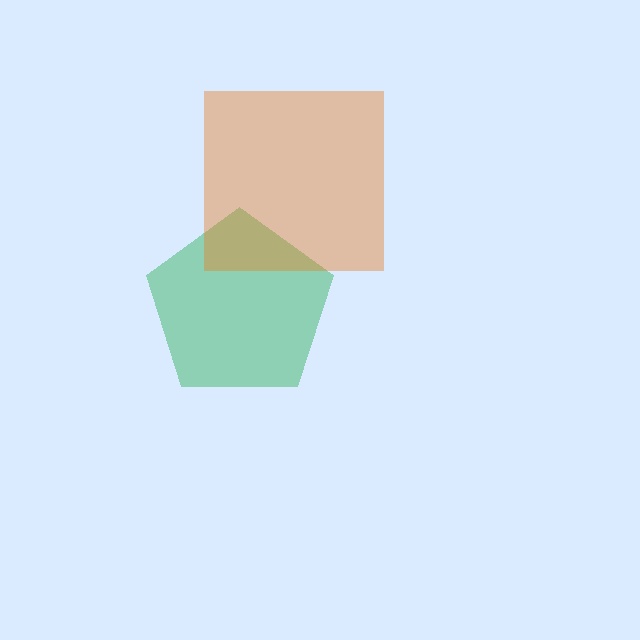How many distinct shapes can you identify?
There are 2 distinct shapes: a green pentagon, an orange square.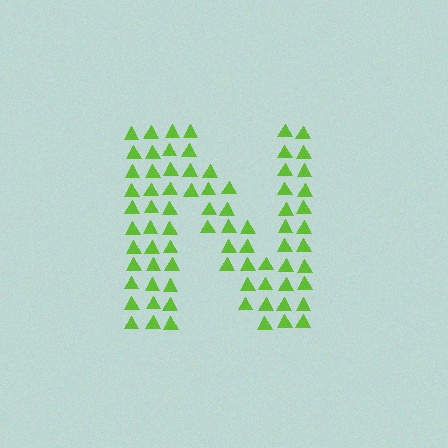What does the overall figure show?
The overall figure shows the letter N.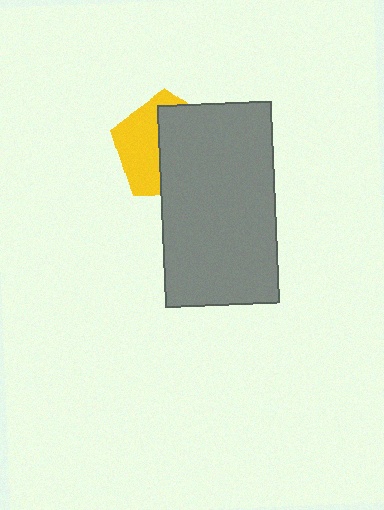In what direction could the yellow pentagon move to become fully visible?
The yellow pentagon could move left. That would shift it out from behind the gray rectangle entirely.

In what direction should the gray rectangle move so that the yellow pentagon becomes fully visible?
The gray rectangle should move right. That is the shortest direction to clear the overlap and leave the yellow pentagon fully visible.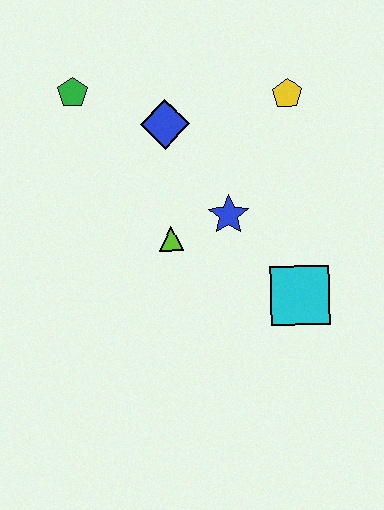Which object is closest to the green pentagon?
The blue diamond is closest to the green pentagon.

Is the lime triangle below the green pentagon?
Yes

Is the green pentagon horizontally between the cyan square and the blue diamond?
No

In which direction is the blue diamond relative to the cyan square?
The blue diamond is above the cyan square.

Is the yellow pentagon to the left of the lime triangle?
No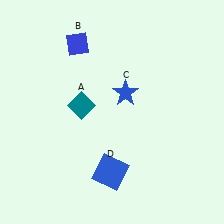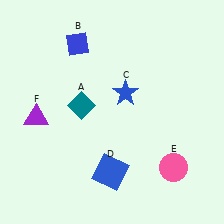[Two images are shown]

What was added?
A pink circle (E), a purple triangle (F) were added in Image 2.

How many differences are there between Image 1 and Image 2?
There are 2 differences between the two images.